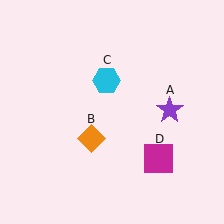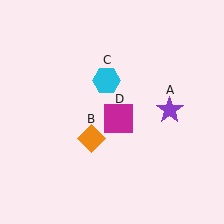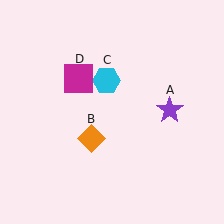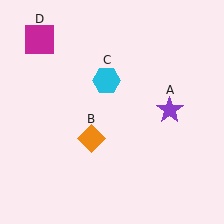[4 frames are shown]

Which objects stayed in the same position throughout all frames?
Purple star (object A) and orange diamond (object B) and cyan hexagon (object C) remained stationary.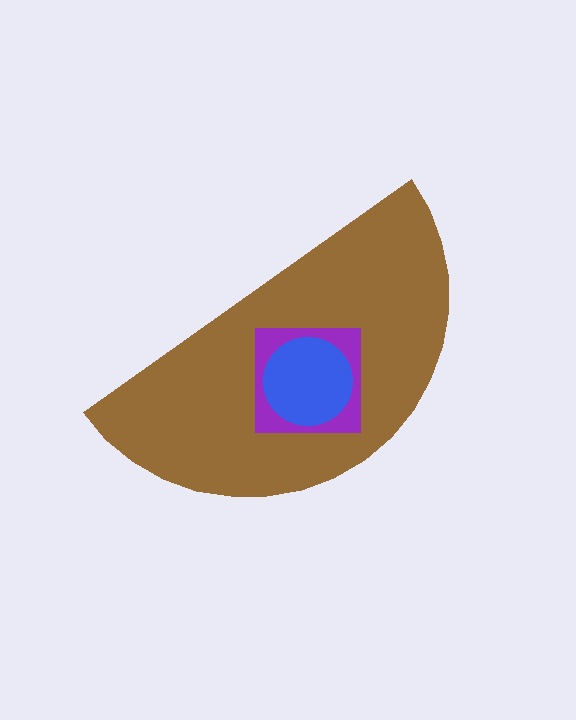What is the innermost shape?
The blue circle.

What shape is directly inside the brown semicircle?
The purple square.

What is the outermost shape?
The brown semicircle.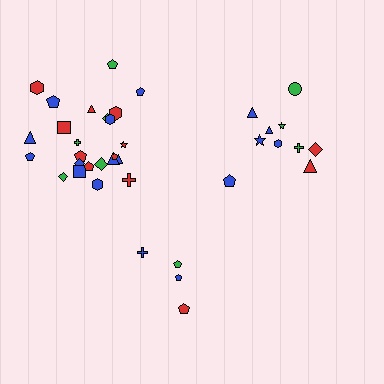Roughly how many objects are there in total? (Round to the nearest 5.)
Roughly 40 objects in total.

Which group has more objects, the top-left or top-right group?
The top-left group.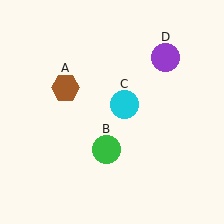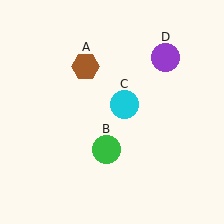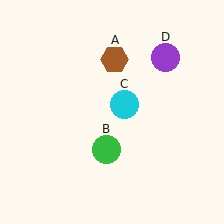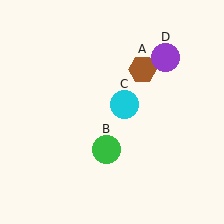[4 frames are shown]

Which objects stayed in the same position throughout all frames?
Green circle (object B) and cyan circle (object C) and purple circle (object D) remained stationary.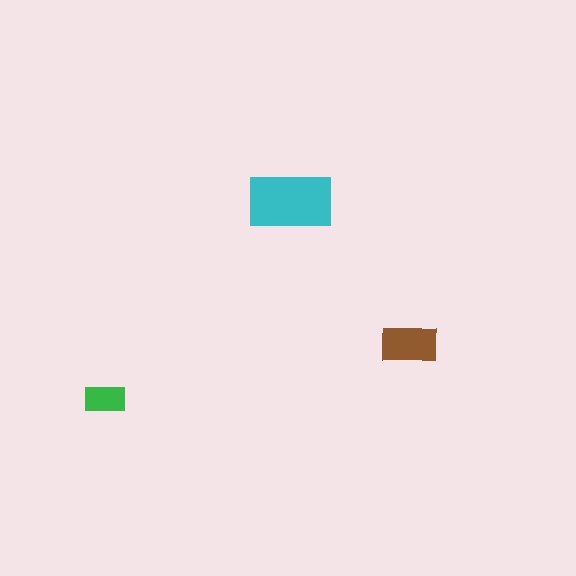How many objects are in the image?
There are 3 objects in the image.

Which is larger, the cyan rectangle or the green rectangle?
The cyan one.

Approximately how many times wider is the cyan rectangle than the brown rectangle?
About 1.5 times wider.